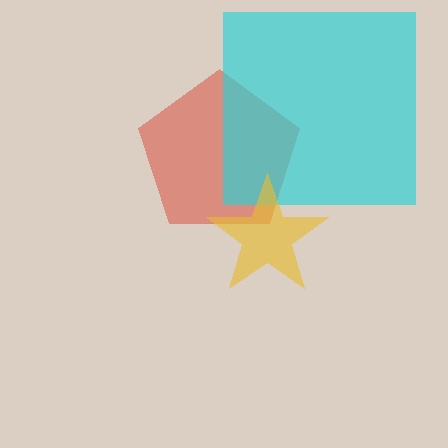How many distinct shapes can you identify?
There are 3 distinct shapes: a red pentagon, a cyan square, a yellow star.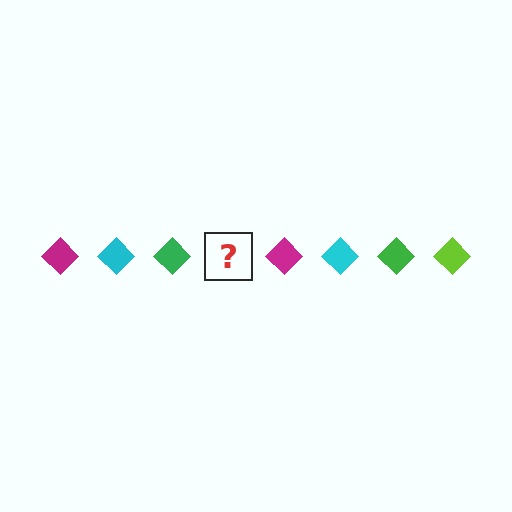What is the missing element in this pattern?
The missing element is a lime diamond.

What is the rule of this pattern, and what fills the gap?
The rule is that the pattern cycles through magenta, cyan, green, lime diamonds. The gap should be filled with a lime diamond.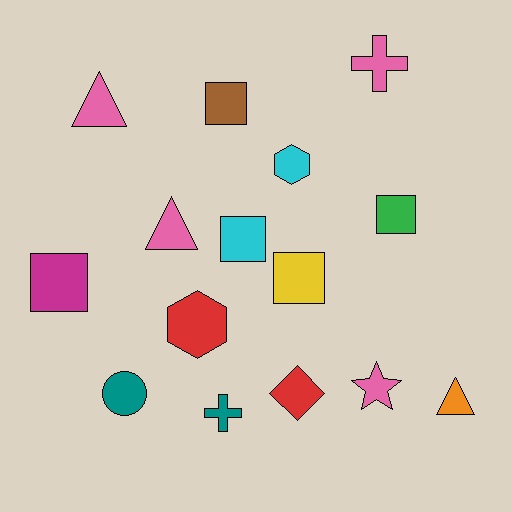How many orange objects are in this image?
There is 1 orange object.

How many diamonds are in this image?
There is 1 diamond.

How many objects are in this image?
There are 15 objects.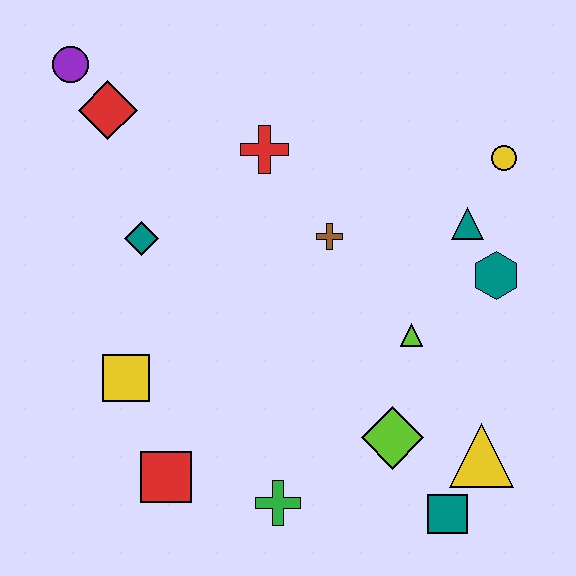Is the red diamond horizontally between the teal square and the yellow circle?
No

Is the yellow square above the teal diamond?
No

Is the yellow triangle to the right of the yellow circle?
No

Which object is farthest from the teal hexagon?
The purple circle is farthest from the teal hexagon.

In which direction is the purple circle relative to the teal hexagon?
The purple circle is to the left of the teal hexagon.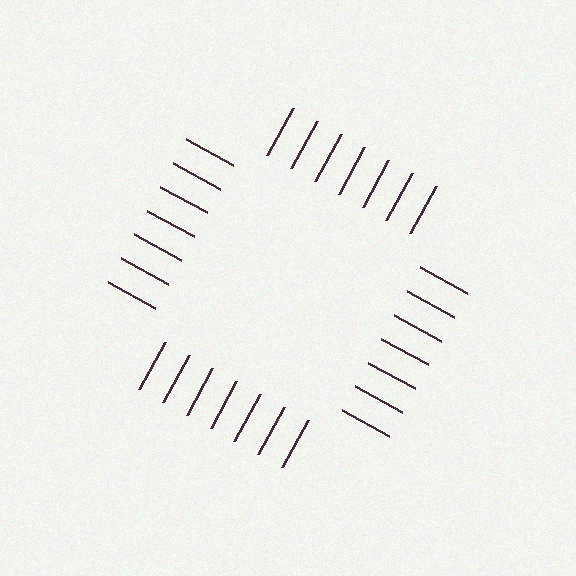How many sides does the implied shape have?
4 sides — the line-ends trace a square.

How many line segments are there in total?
28 — 7 along each of the 4 edges.